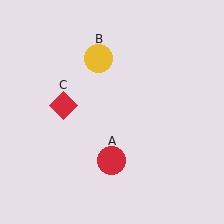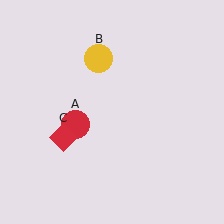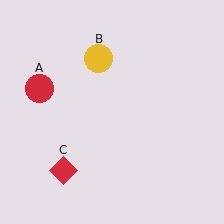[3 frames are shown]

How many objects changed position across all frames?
2 objects changed position: red circle (object A), red diamond (object C).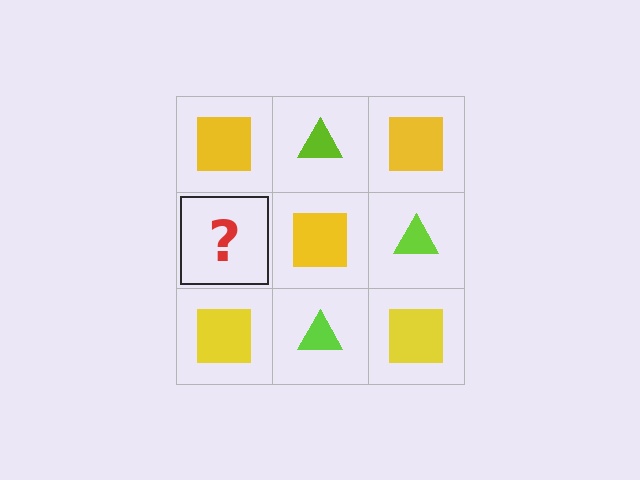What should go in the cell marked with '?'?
The missing cell should contain a lime triangle.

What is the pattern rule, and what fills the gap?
The rule is that it alternates yellow square and lime triangle in a checkerboard pattern. The gap should be filled with a lime triangle.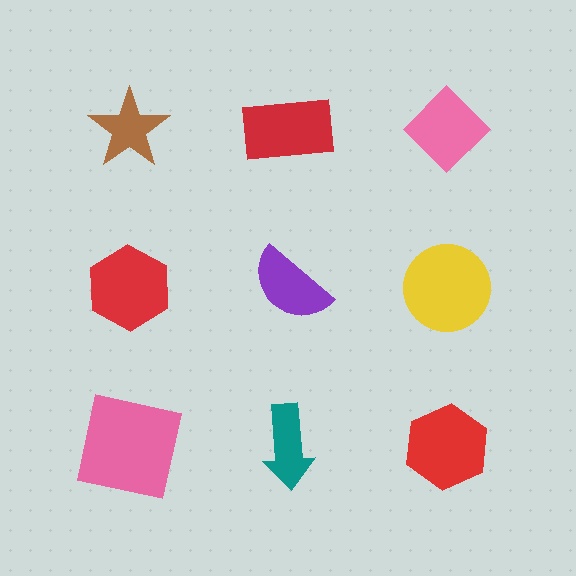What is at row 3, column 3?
A red hexagon.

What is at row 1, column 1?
A brown star.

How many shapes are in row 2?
3 shapes.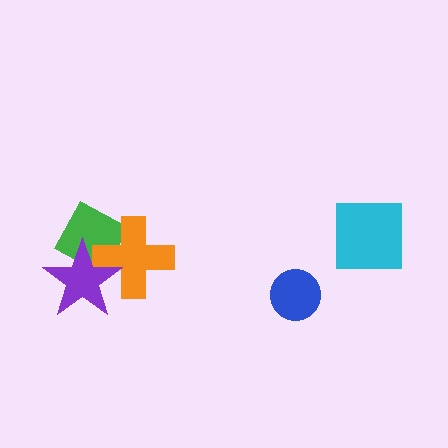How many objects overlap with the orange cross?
2 objects overlap with the orange cross.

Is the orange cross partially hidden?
Yes, it is partially covered by another shape.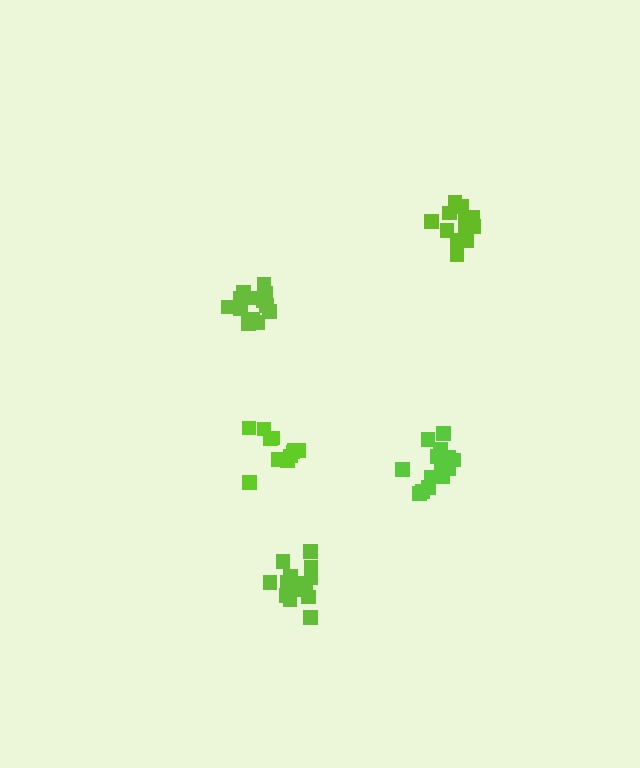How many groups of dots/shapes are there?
There are 5 groups.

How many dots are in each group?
Group 1: 15 dots, Group 2: 11 dots, Group 3: 15 dots, Group 4: 14 dots, Group 5: 12 dots (67 total).